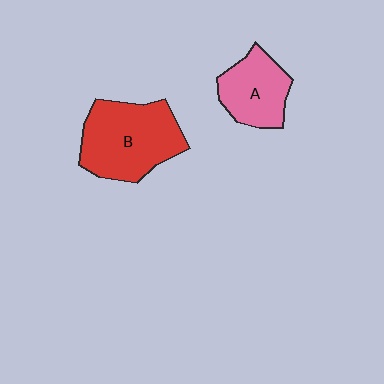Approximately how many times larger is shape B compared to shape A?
Approximately 1.6 times.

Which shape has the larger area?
Shape B (red).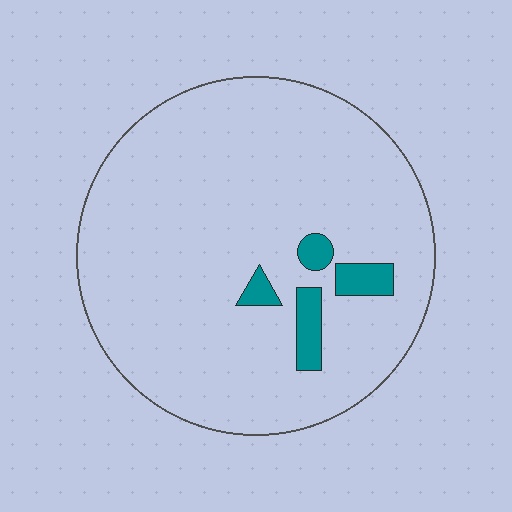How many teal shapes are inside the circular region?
4.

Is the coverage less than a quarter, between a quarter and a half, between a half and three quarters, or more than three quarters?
Less than a quarter.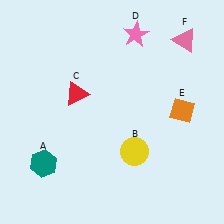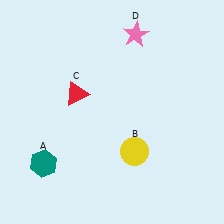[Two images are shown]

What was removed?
The orange diamond (E), the pink triangle (F) were removed in Image 2.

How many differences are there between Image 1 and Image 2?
There are 2 differences between the two images.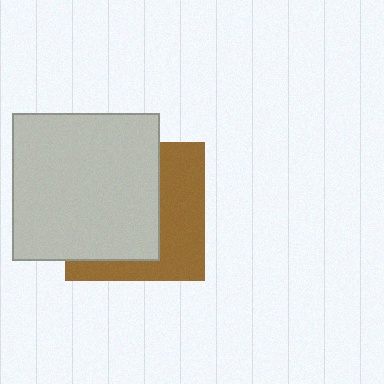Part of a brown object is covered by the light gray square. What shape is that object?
It is a square.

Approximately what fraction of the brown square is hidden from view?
Roughly 58% of the brown square is hidden behind the light gray square.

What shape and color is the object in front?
The object in front is a light gray square.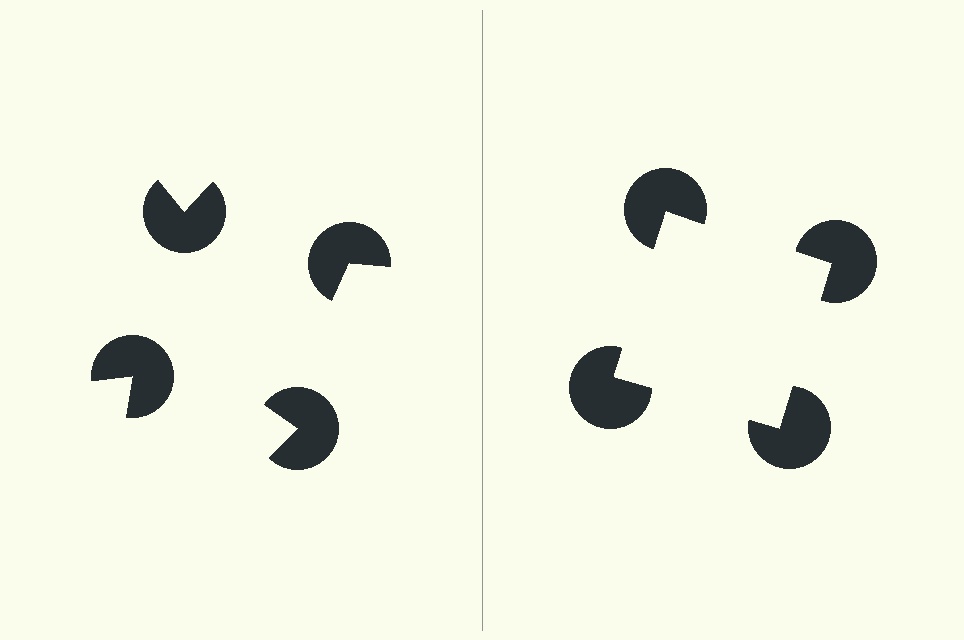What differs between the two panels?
The pac-man discs are positioned identically on both sides; only the wedge orientations differ. On the right they align to a square; on the left they are misaligned.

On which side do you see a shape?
An illusory square appears on the right side. On the left side the wedge cuts are rotated, so no coherent shape forms.